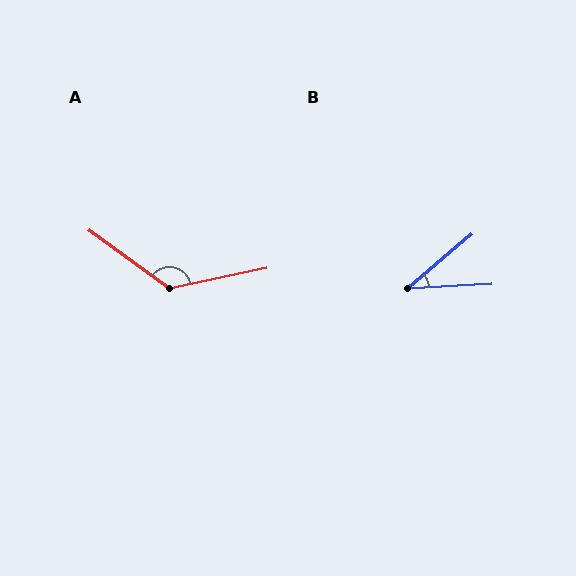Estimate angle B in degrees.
Approximately 37 degrees.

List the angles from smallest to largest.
B (37°), A (133°).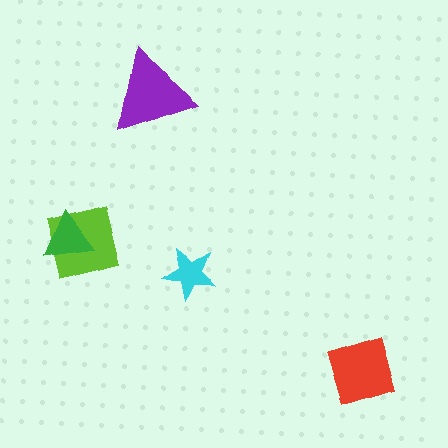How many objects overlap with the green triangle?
1 object overlaps with the green triangle.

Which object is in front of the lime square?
The green triangle is in front of the lime square.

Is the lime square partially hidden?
Yes, it is partially covered by another shape.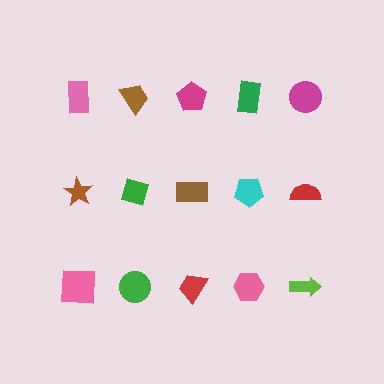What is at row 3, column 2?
A green circle.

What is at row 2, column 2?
A green diamond.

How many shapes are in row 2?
5 shapes.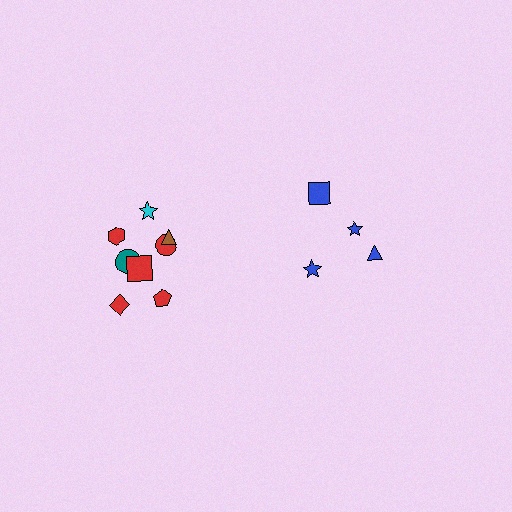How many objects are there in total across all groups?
There are 12 objects.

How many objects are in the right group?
There are 4 objects.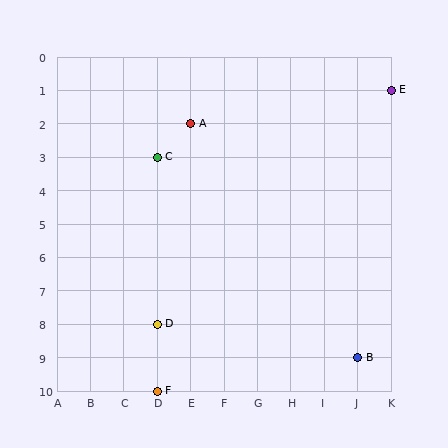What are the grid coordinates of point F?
Point F is at grid coordinates (D, 10).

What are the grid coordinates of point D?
Point D is at grid coordinates (D, 8).